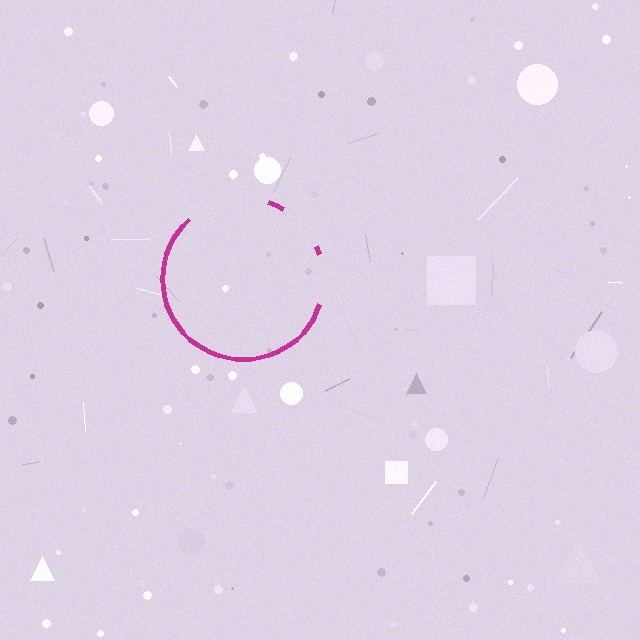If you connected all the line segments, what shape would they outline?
They would outline a circle.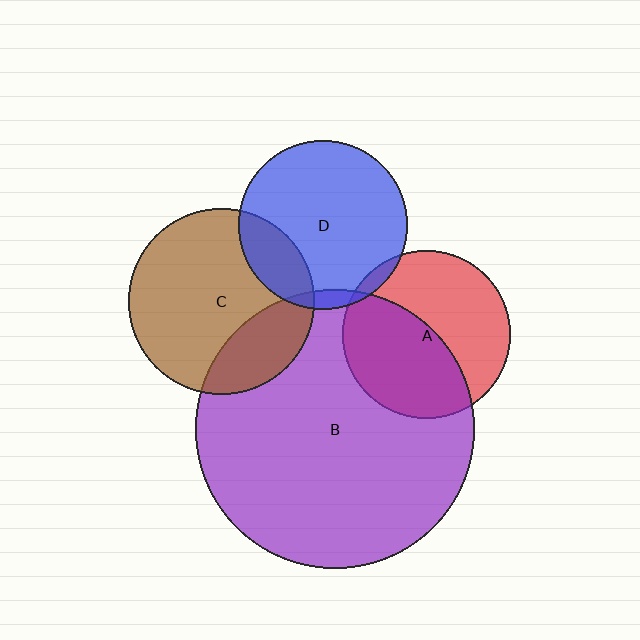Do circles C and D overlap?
Yes.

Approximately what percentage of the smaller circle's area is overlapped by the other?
Approximately 20%.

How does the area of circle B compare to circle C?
Approximately 2.3 times.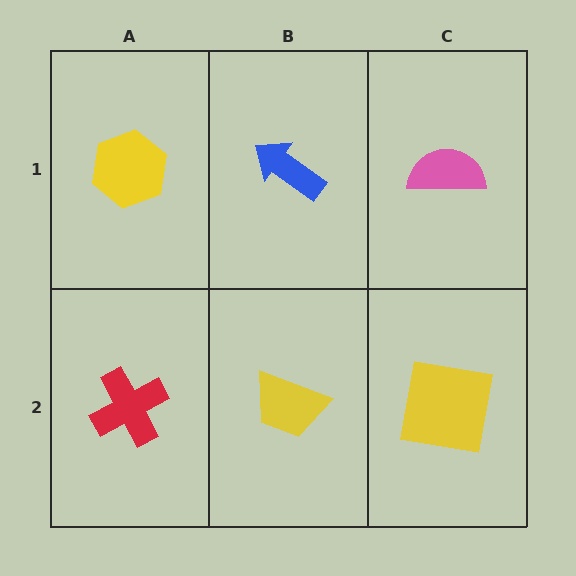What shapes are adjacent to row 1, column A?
A red cross (row 2, column A), a blue arrow (row 1, column B).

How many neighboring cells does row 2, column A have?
2.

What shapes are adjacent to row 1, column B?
A yellow trapezoid (row 2, column B), a yellow hexagon (row 1, column A), a pink semicircle (row 1, column C).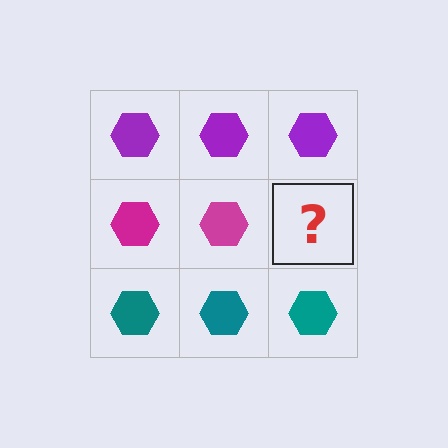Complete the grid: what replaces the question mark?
The question mark should be replaced with a magenta hexagon.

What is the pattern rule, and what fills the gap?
The rule is that each row has a consistent color. The gap should be filled with a magenta hexagon.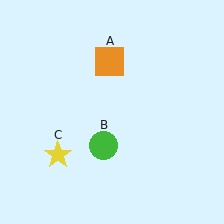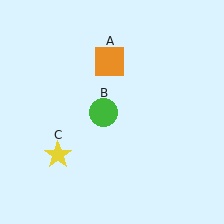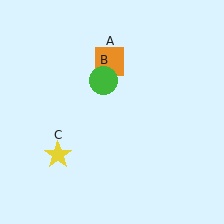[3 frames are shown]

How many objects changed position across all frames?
1 object changed position: green circle (object B).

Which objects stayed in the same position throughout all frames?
Orange square (object A) and yellow star (object C) remained stationary.